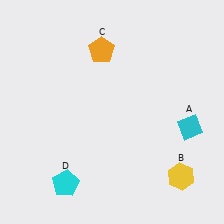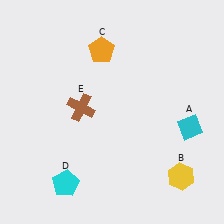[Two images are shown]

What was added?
A brown cross (E) was added in Image 2.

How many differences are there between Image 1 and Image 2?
There is 1 difference between the two images.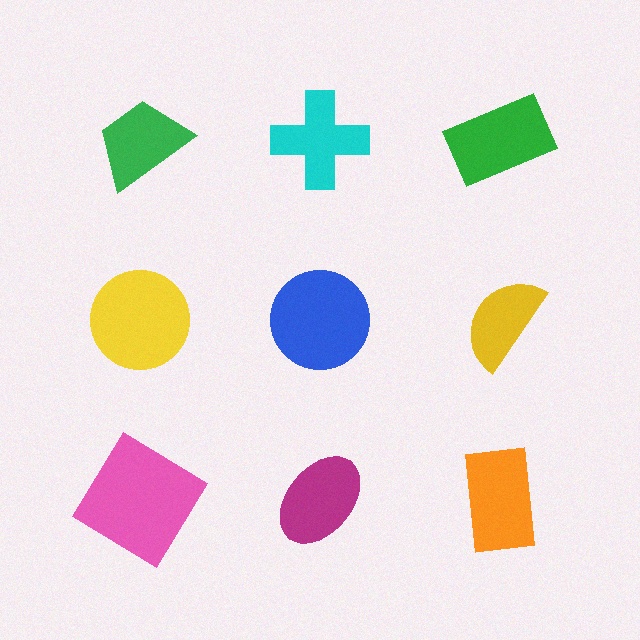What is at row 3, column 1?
A pink diamond.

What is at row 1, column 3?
A green rectangle.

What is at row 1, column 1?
A green trapezoid.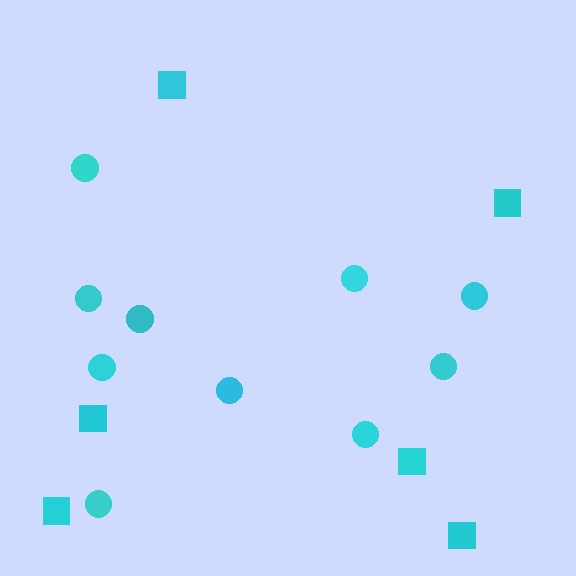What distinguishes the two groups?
There are 2 groups: one group of circles (10) and one group of squares (6).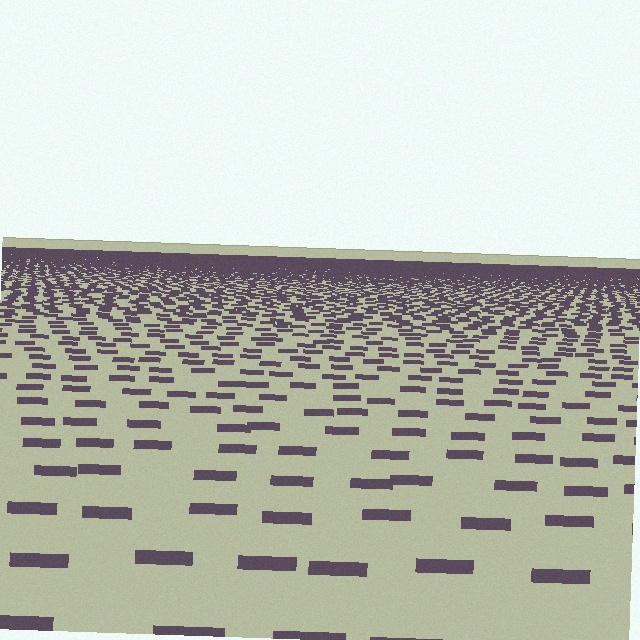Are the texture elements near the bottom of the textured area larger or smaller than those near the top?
Larger. Near the bottom, elements are closer to the viewer and appear at a bigger on-screen size.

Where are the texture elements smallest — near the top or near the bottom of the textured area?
Near the top.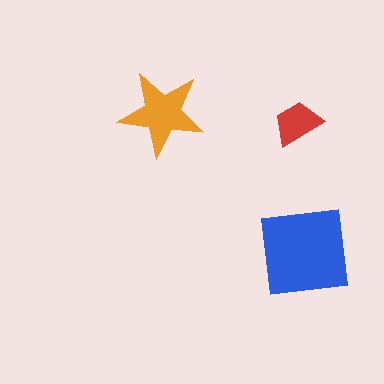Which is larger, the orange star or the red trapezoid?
The orange star.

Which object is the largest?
The blue square.